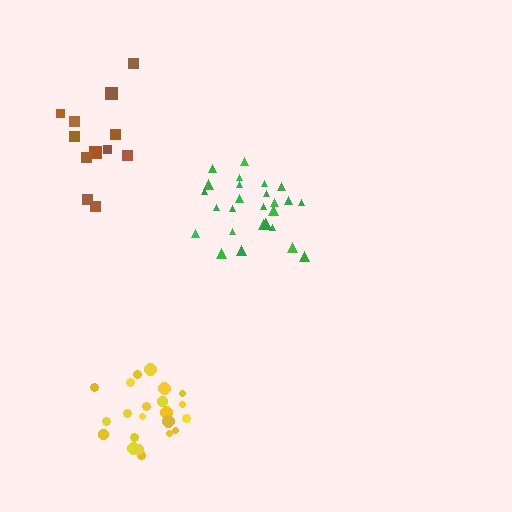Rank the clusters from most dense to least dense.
yellow, green, brown.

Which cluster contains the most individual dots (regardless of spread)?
Green (27).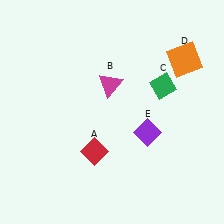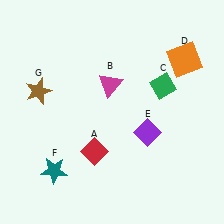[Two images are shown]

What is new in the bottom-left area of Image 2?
A teal star (F) was added in the bottom-left area of Image 2.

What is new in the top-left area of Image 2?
A brown star (G) was added in the top-left area of Image 2.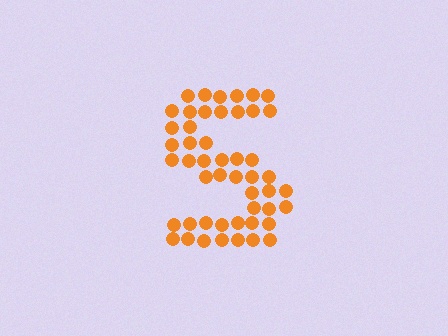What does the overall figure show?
The overall figure shows the letter S.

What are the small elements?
The small elements are circles.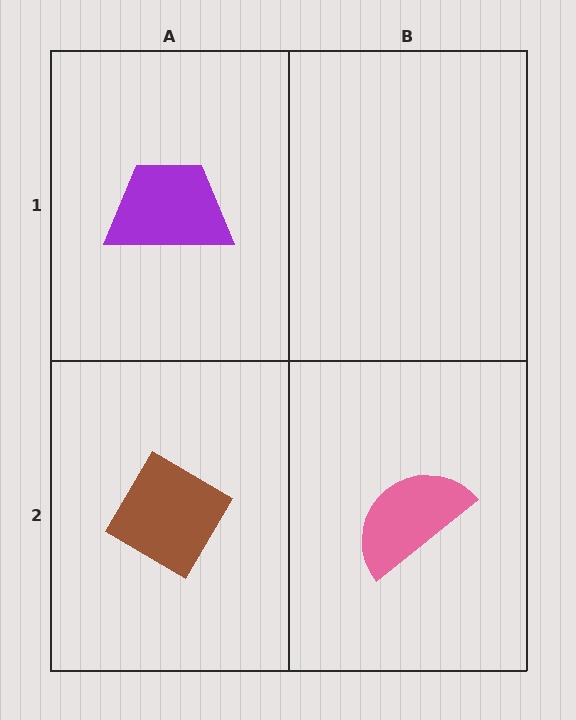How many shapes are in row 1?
1 shape.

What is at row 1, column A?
A purple trapezoid.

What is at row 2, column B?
A pink semicircle.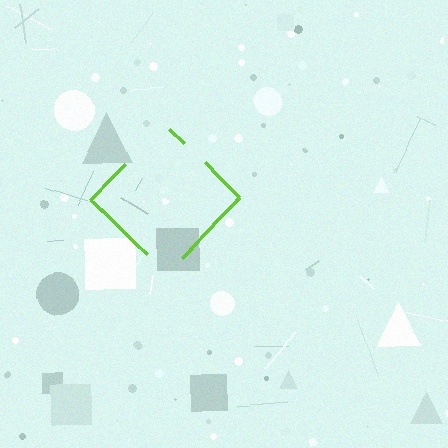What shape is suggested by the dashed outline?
The dashed outline suggests a diamond.